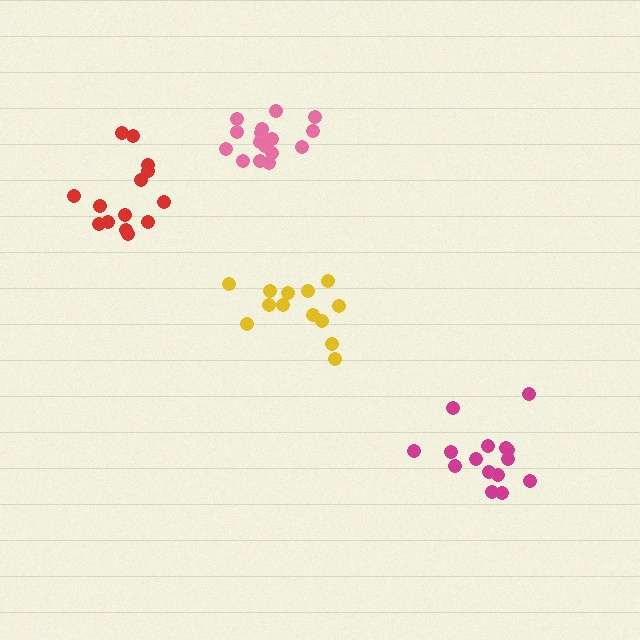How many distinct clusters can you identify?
There are 4 distinct clusters.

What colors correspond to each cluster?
The clusters are colored: yellow, pink, red, magenta.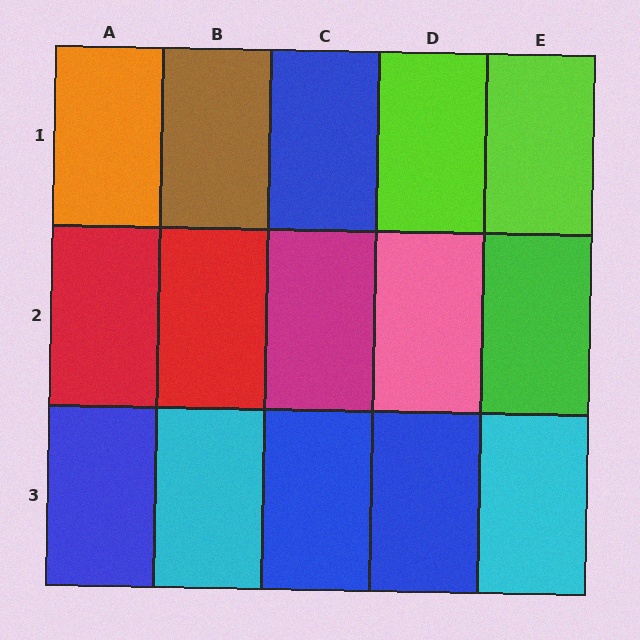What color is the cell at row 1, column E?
Lime.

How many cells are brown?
1 cell is brown.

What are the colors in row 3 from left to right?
Blue, cyan, blue, blue, cyan.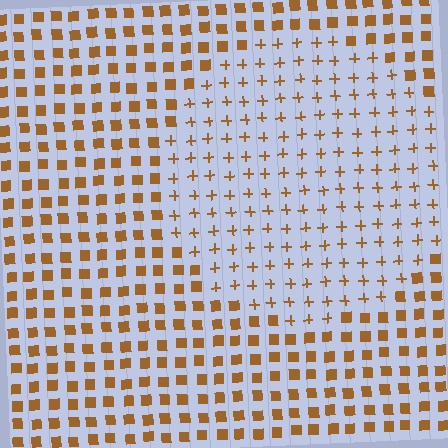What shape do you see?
I see a circle.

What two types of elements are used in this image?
The image uses plus signs inside the circle region and squares outside it.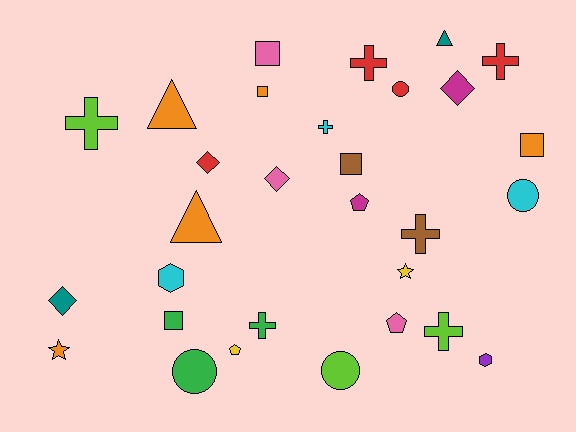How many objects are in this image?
There are 30 objects.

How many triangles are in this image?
There are 3 triangles.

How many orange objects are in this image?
There are 5 orange objects.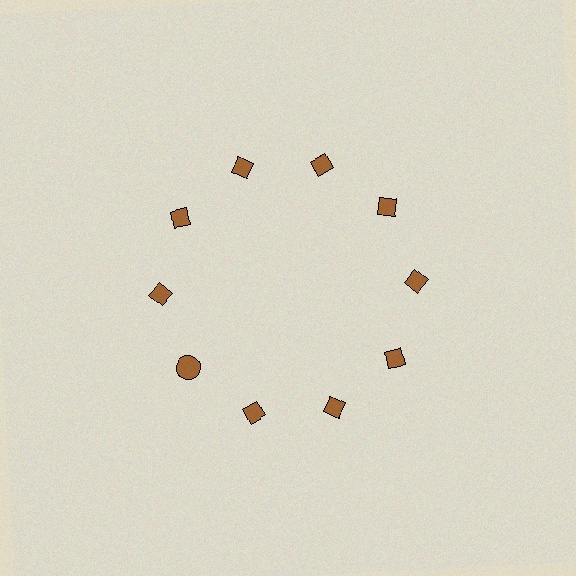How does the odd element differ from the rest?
It has a different shape: circle instead of diamond.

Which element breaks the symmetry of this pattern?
The brown circle at roughly the 8 o'clock position breaks the symmetry. All other shapes are brown diamonds.